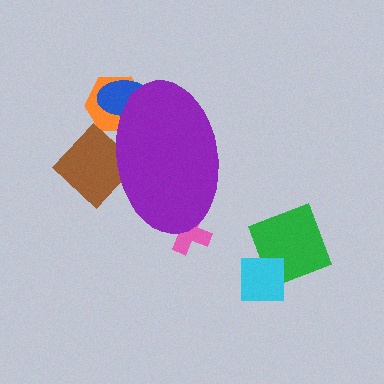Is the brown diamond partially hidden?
Yes, the brown diamond is partially hidden behind the purple ellipse.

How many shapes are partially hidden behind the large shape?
4 shapes are partially hidden.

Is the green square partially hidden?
No, the green square is fully visible.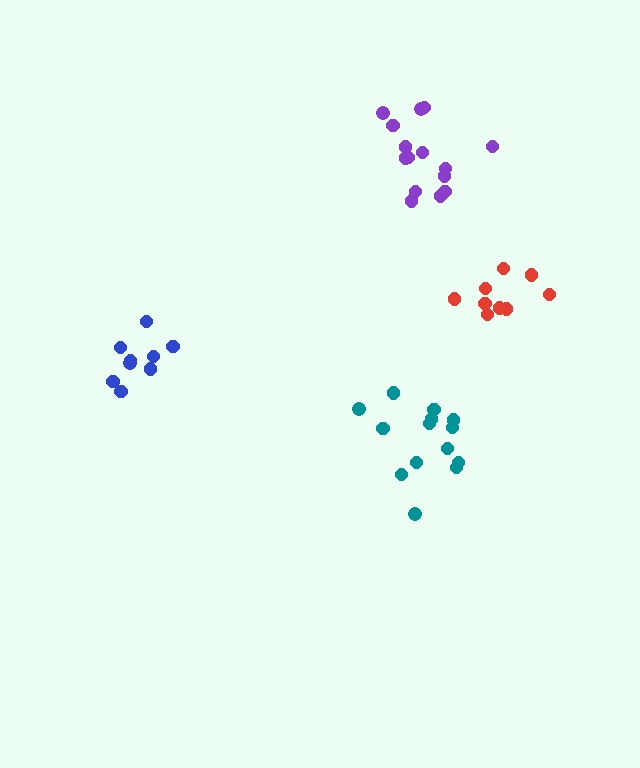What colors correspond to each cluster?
The clusters are colored: blue, purple, red, teal.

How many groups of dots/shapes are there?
There are 4 groups.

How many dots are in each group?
Group 1: 9 dots, Group 2: 15 dots, Group 3: 9 dots, Group 4: 14 dots (47 total).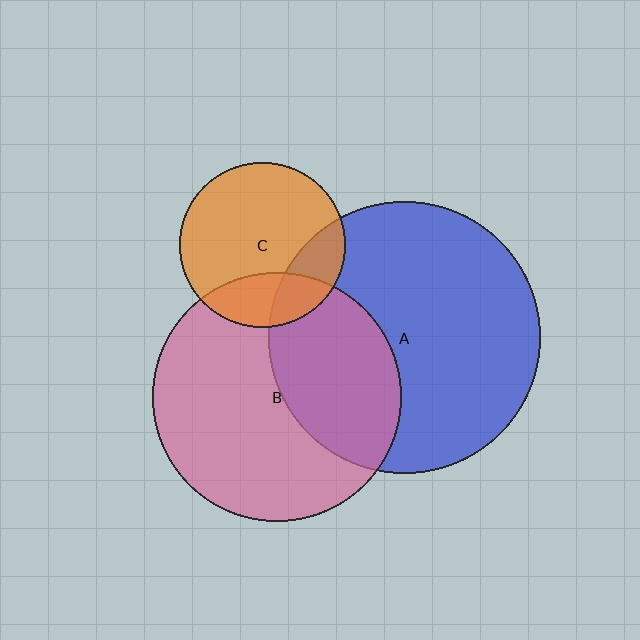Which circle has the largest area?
Circle A (blue).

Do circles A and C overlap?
Yes.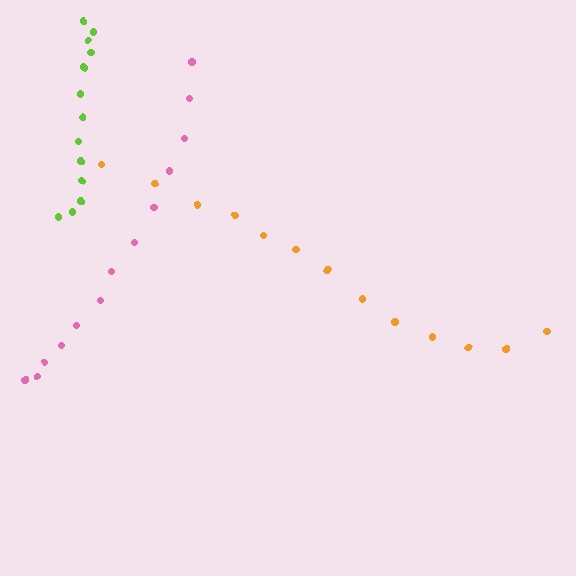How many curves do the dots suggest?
There are 3 distinct paths.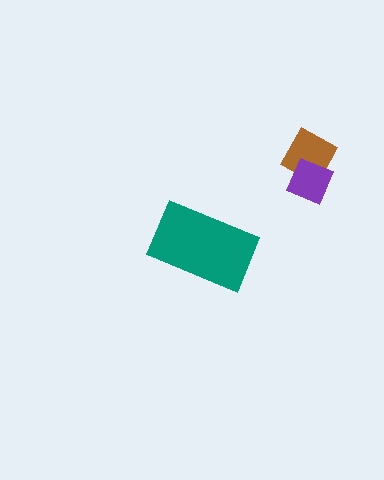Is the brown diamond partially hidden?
Yes, it is partially covered by another shape.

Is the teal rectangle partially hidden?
No, no other shape covers it.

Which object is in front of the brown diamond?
The purple diamond is in front of the brown diamond.